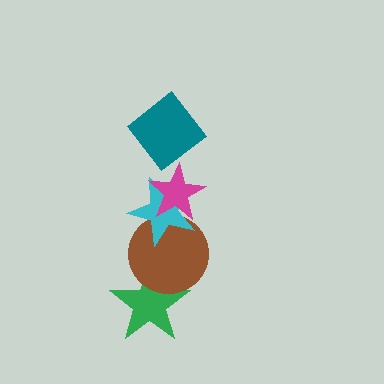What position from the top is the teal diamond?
The teal diamond is 1st from the top.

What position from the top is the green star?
The green star is 5th from the top.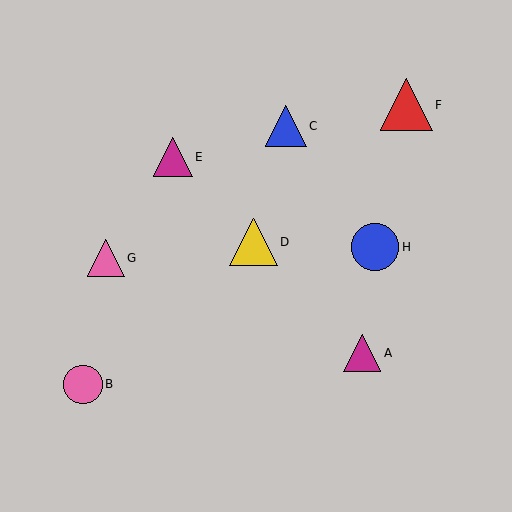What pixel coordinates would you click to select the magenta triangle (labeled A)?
Click at (362, 353) to select the magenta triangle A.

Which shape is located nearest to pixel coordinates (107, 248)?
The pink triangle (labeled G) at (106, 258) is nearest to that location.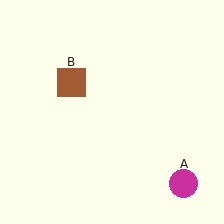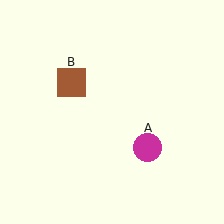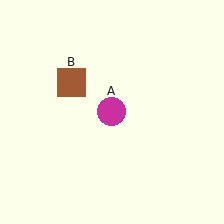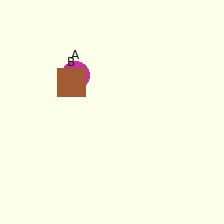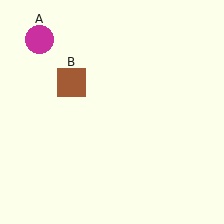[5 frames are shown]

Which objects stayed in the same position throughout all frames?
Brown square (object B) remained stationary.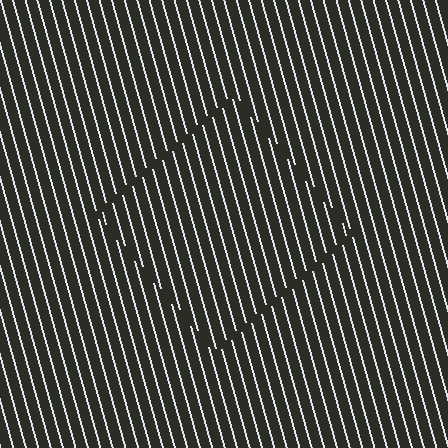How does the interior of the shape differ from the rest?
The interior of the shape contains the same grating, shifted by half a period — the contour is defined by the phase discontinuity where line-ends from the inner and outer gratings abut.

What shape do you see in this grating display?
An illusory square. The interior of the shape contains the same grating, shifted by half a period — the contour is defined by the phase discontinuity where line-ends from the inner and outer gratings abut.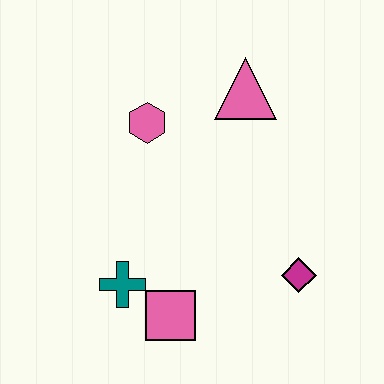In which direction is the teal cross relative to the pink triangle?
The teal cross is below the pink triangle.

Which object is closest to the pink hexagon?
The pink triangle is closest to the pink hexagon.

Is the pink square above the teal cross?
No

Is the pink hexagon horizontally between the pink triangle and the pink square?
No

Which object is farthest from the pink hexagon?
The magenta diamond is farthest from the pink hexagon.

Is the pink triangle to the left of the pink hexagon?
No